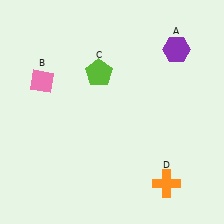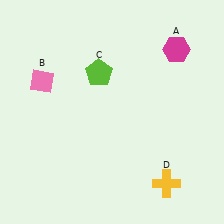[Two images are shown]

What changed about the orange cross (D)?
In Image 1, D is orange. In Image 2, it changed to yellow.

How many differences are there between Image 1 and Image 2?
There are 2 differences between the two images.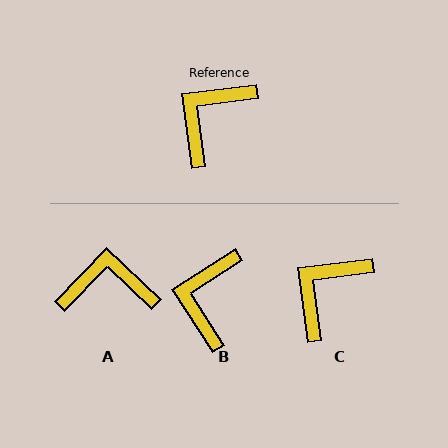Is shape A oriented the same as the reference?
No, it is off by about 51 degrees.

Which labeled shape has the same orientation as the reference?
C.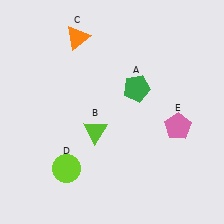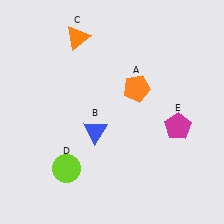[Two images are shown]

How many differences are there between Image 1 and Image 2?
There are 3 differences between the two images.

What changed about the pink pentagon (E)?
In Image 1, E is pink. In Image 2, it changed to magenta.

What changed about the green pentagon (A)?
In Image 1, A is green. In Image 2, it changed to orange.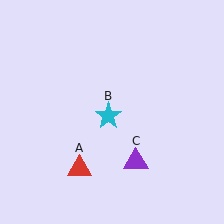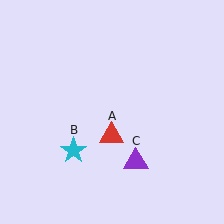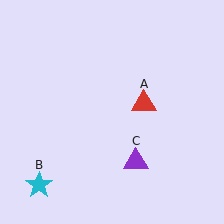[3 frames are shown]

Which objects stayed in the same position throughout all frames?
Purple triangle (object C) remained stationary.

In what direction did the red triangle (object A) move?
The red triangle (object A) moved up and to the right.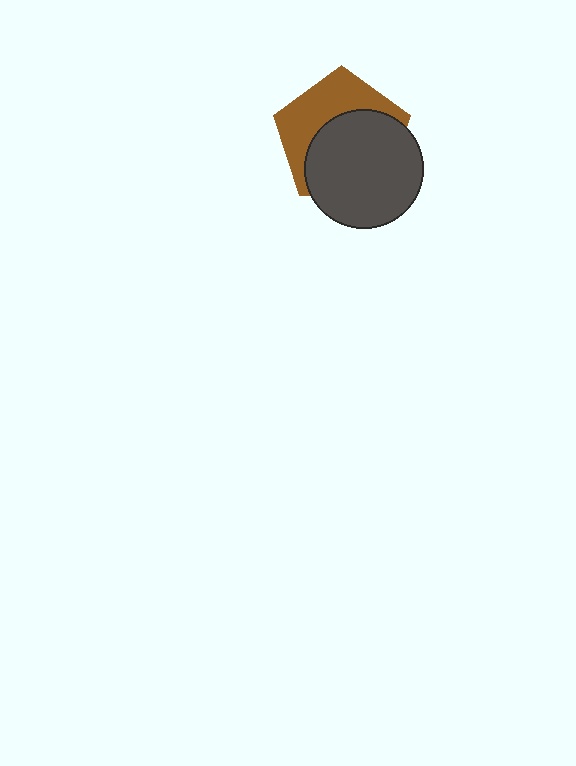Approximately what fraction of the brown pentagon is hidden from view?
Roughly 57% of the brown pentagon is hidden behind the dark gray circle.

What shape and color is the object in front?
The object in front is a dark gray circle.